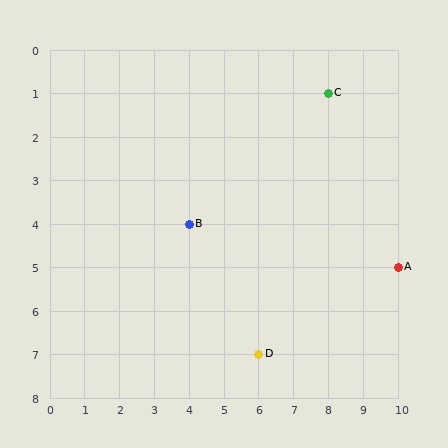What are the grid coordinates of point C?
Point C is at grid coordinates (8, 1).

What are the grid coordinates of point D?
Point D is at grid coordinates (6, 7).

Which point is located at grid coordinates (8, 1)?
Point C is at (8, 1).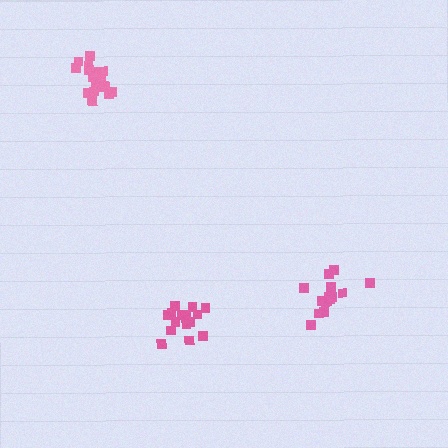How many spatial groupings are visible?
There are 3 spatial groupings.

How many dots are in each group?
Group 1: 16 dots, Group 2: 19 dots, Group 3: 15 dots (50 total).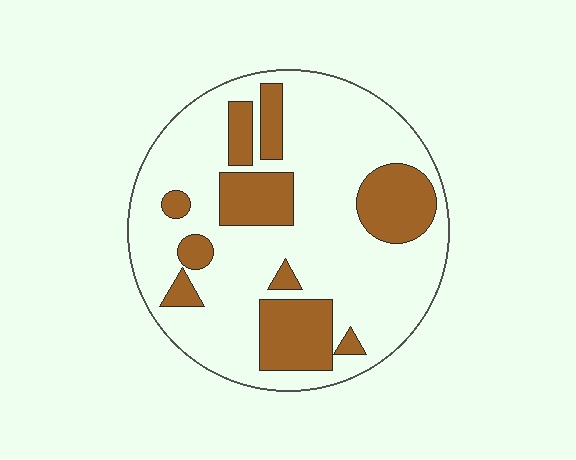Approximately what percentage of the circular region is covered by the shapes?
Approximately 25%.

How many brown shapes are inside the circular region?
10.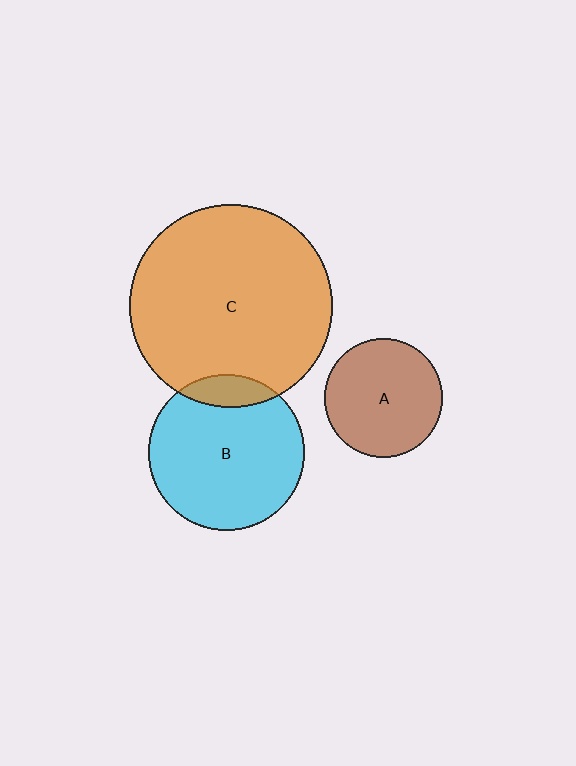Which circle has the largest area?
Circle C (orange).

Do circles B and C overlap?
Yes.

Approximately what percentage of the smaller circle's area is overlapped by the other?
Approximately 10%.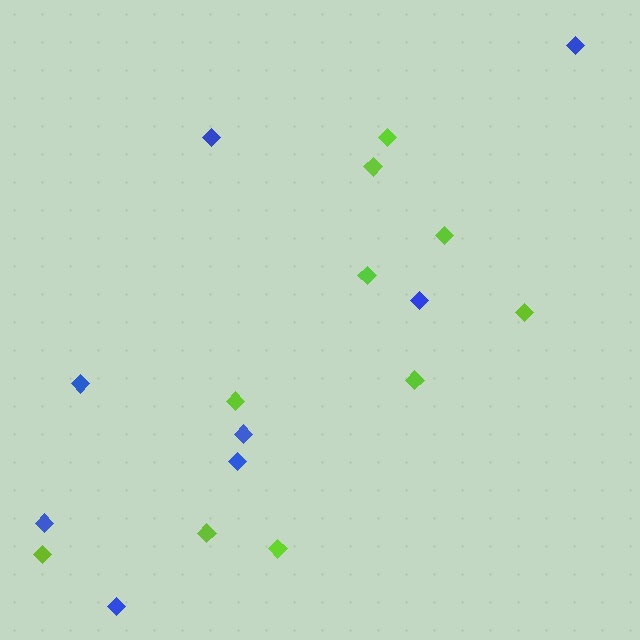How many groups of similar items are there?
There are 2 groups: one group of blue diamonds (8) and one group of lime diamonds (10).